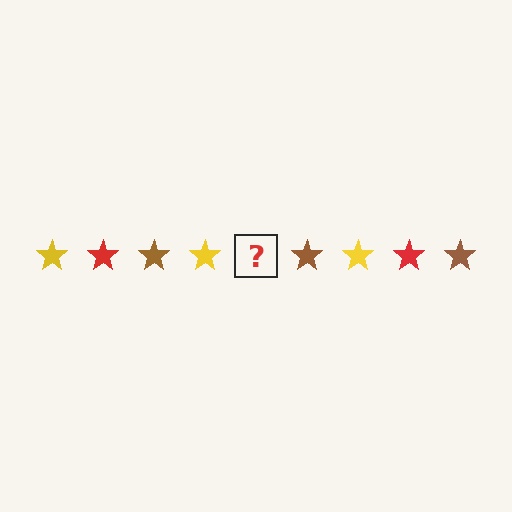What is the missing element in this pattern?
The missing element is a red star.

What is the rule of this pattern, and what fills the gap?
The rule is that the pattern cycles through yellow, red, brown stars. The gap should be filled with a red star.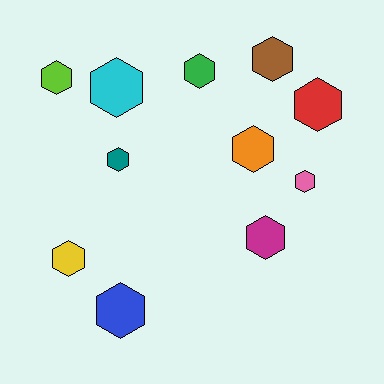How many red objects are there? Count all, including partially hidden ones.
There is 1 red object.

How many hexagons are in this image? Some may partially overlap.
There are 11 hexagons.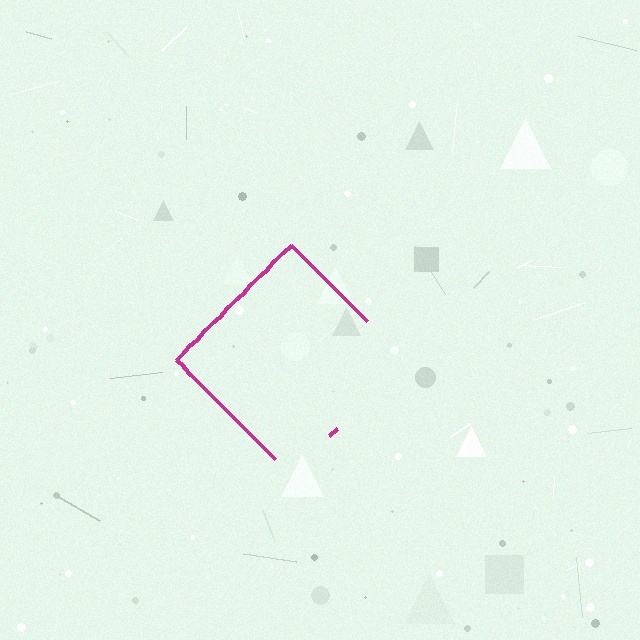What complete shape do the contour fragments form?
The contour fragments form a diamond.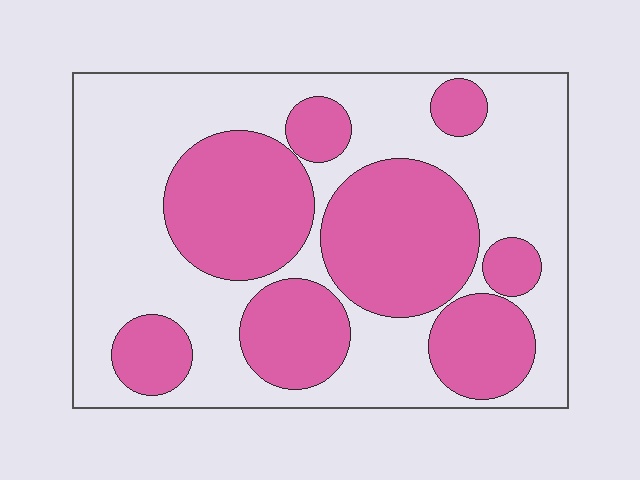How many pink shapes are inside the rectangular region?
8.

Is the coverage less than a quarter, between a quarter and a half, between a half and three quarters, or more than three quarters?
Between a quarter and a half.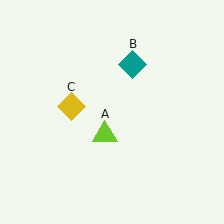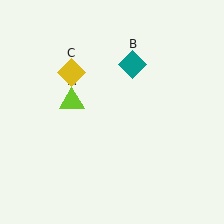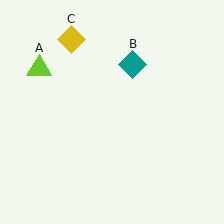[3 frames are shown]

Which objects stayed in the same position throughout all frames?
Teal diamond (object B) remained stationary.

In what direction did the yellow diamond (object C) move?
The yellow diamond (object C) moved up.